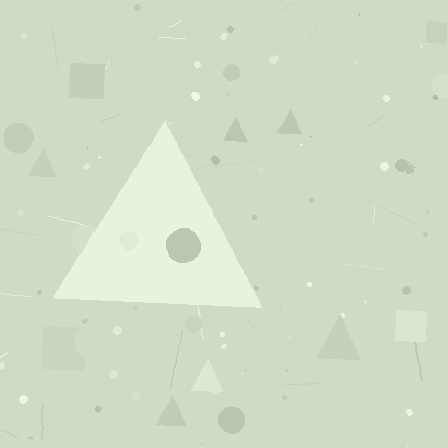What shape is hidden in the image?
A triangle is hidden in the image.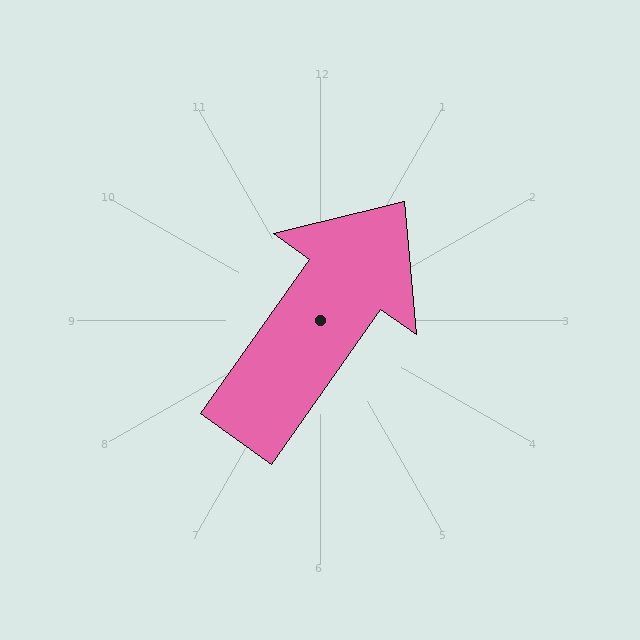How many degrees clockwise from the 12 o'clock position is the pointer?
Approximately 35 degrees.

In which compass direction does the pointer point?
Northeast.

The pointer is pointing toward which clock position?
Roughly 1 o'clock.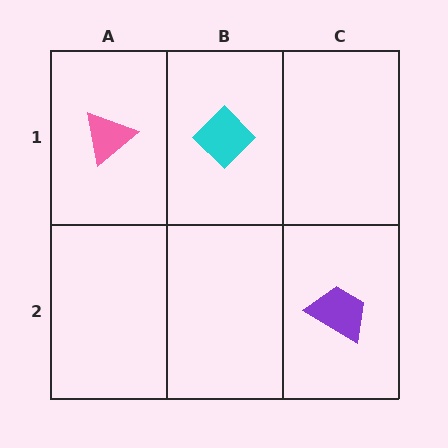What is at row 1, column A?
A pink triangle.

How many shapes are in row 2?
1 shape.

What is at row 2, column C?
A purple trapezoid.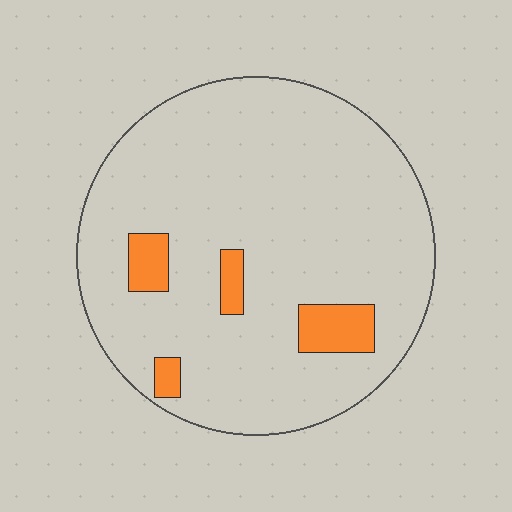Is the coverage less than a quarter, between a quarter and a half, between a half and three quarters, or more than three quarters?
Less than a quarter.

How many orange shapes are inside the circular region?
4.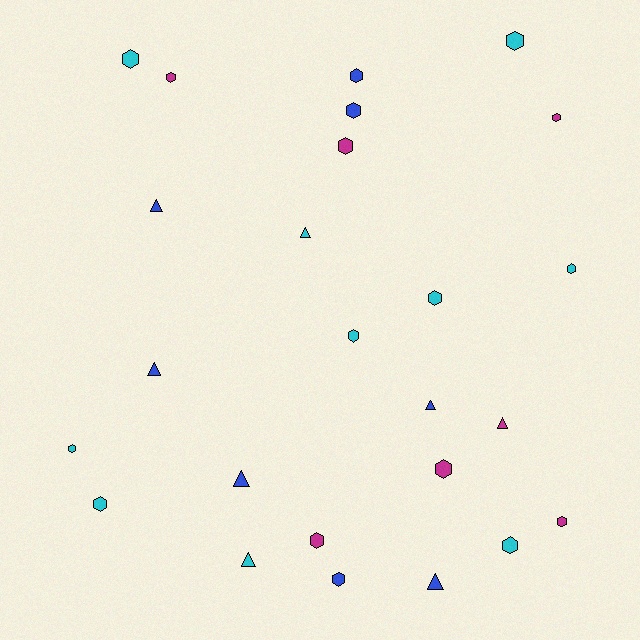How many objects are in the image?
There are 25 objects.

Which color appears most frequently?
Cyan, with 10 objects.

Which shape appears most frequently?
Hexagon, with 17 objects.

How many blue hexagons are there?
There are 3 blue hexagons.